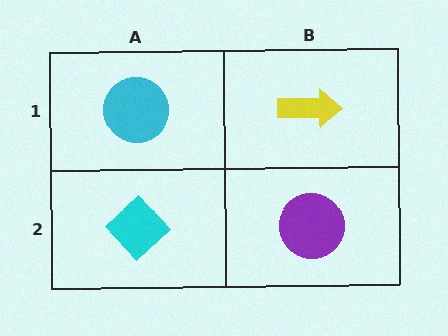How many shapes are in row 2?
2 shapes.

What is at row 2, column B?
A purple circle.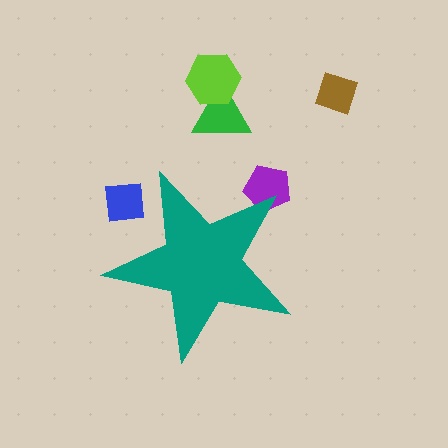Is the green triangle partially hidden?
No, the green triangle is fully visible.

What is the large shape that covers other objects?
A teal star.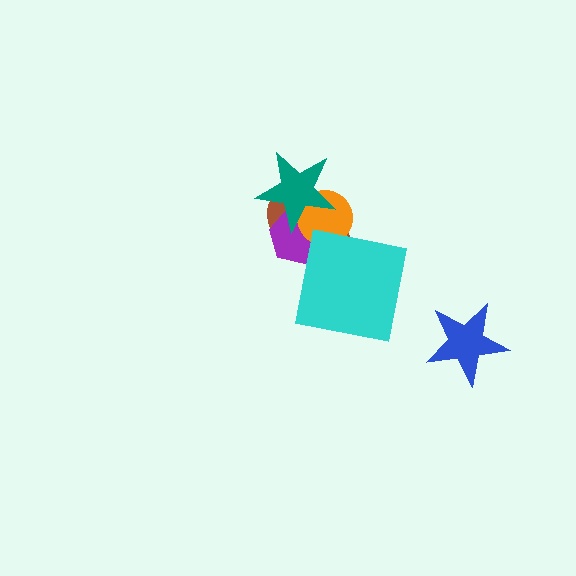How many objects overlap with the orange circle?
3 objects overlap with the orange circle.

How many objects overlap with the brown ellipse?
4 objects overlap with the brown ellipse.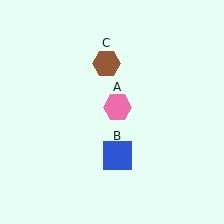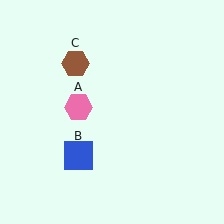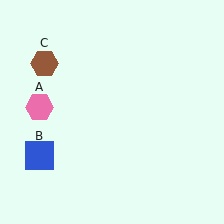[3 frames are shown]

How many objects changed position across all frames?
3 objects changed position: pink hexagon (object A), blue square (object B), brown hexagon (object C).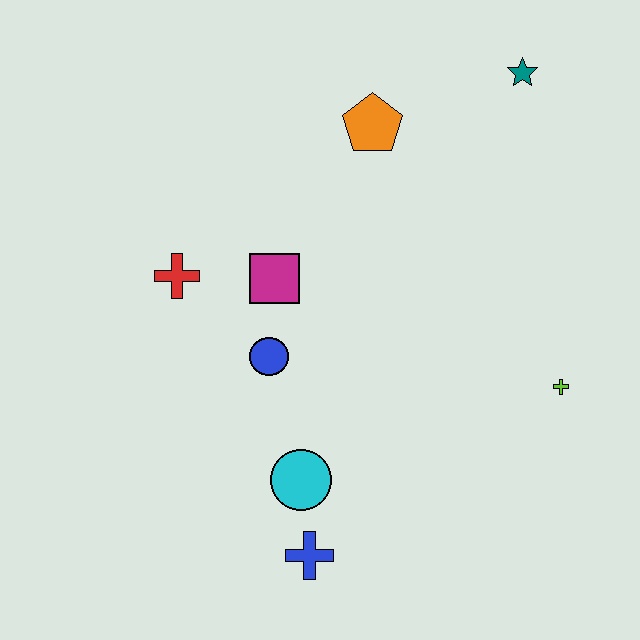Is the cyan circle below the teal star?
Yes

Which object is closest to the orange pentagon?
The teal star is closest to the orange pentagon.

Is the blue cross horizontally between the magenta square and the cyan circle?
No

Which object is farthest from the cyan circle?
The teal star is farthest from the cyan circle.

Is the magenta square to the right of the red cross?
Yes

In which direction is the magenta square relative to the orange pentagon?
The magenta square is below the orange pentagon.